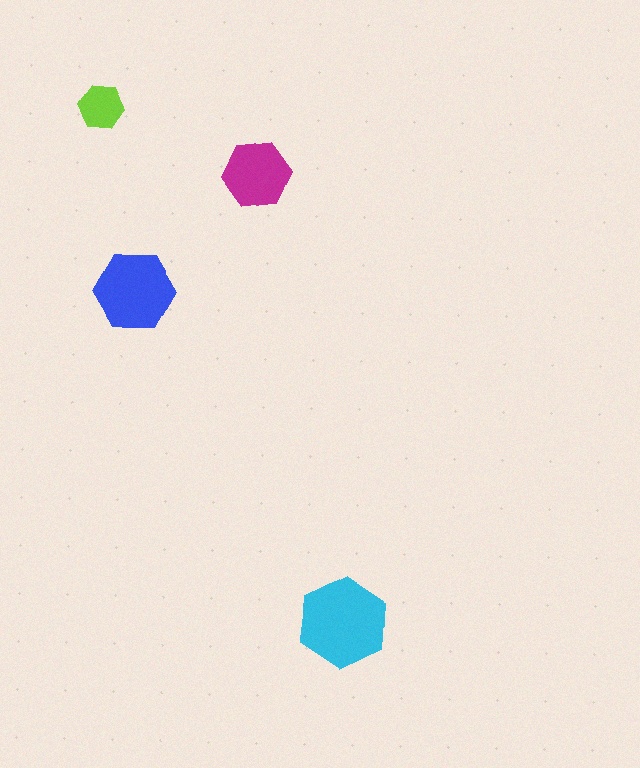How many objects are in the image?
There are 4 objects in the image.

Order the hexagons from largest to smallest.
the cyan one, the blue one, the magenta one, the lime one.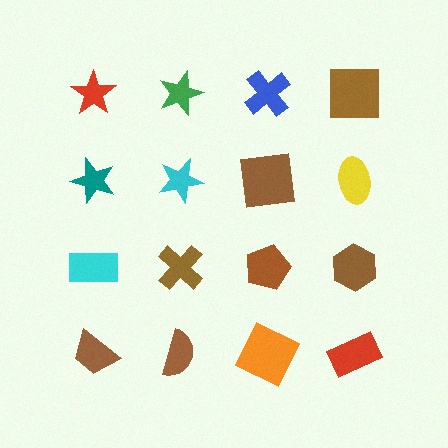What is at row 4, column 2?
A brown semicircle.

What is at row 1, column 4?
A brown square.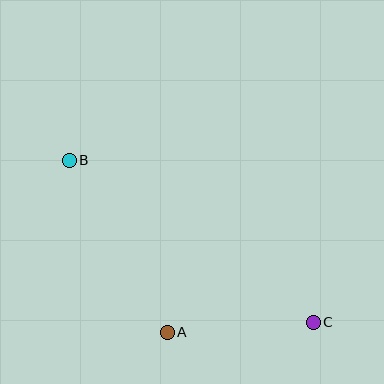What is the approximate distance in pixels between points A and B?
The distance between A and B is approximately 198 pixels.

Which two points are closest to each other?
Points A and C are closest to each other.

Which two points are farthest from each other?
Points B and C are farthest from each other.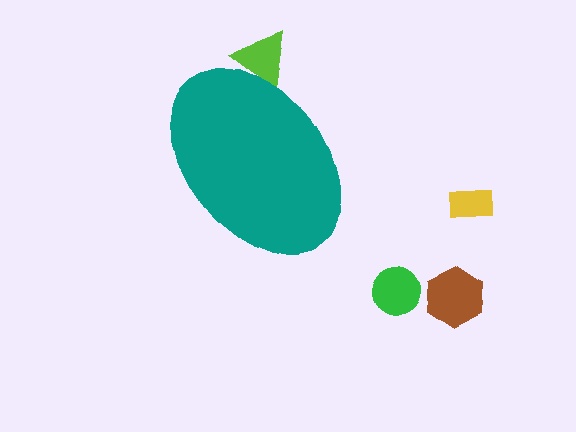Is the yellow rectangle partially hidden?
No, the yellow rectangle is fully visible.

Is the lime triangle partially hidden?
Yes, the lime triangle is partially hidden behind the teal ellipse.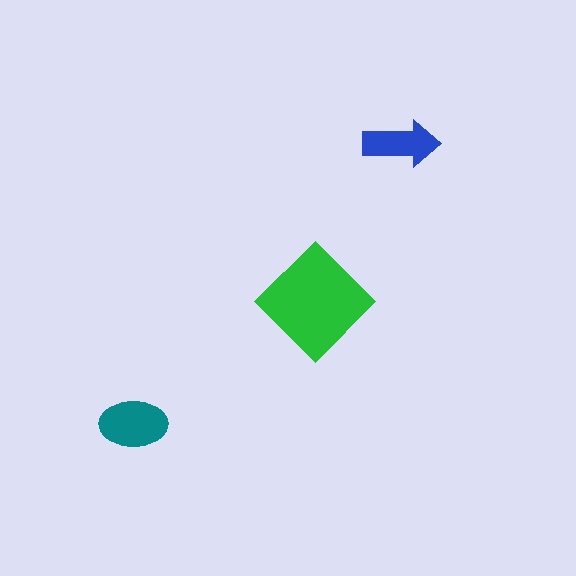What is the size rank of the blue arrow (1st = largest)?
3rd.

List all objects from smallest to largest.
The blue arrow, the teal ellipse, the green diamond.